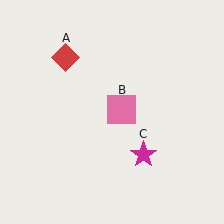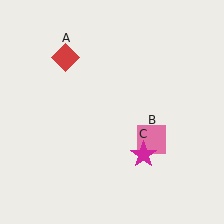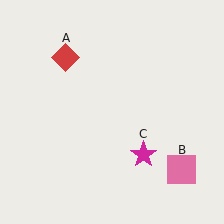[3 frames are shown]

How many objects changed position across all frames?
1 object changed position: pink square (object B).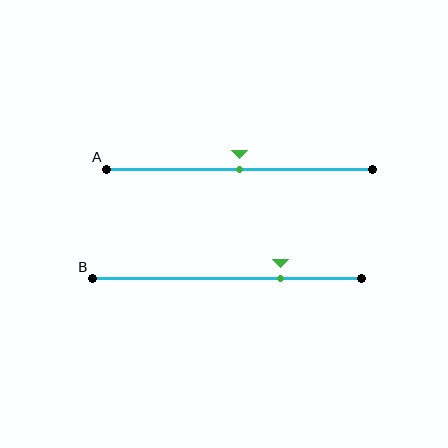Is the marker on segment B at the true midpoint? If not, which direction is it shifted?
No, the marker on segment B is shifted to the right by about 20% of the segment length.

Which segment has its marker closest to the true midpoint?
Segment A has its marker closest to the true midpoint.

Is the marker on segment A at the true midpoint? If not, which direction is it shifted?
Yes, the marker on segment A is at the true midpoint.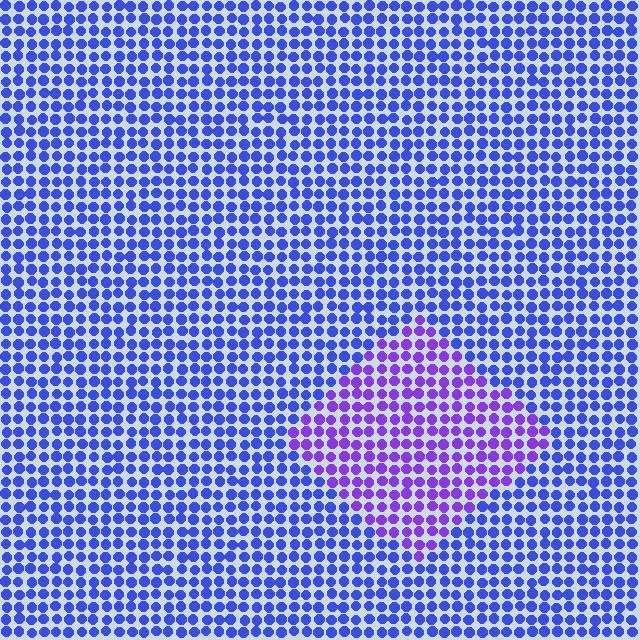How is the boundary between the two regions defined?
The boundary is defined purely by a slight shift in hue (about 37 degrees). Spacing, size, and orientation are identical on both sides.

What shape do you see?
I see a diamond.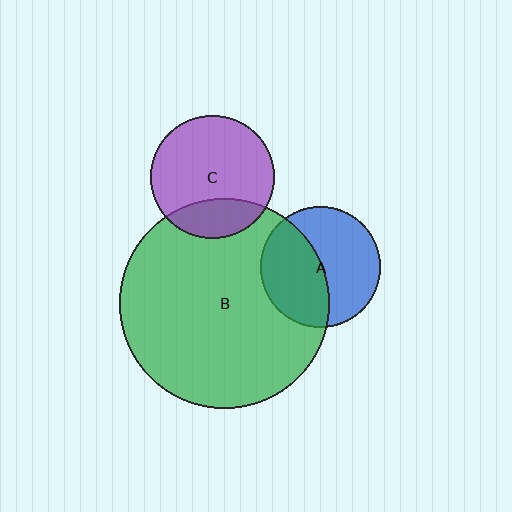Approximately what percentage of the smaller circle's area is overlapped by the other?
Approximately 25%.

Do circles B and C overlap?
Yes.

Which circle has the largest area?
Circle B (green).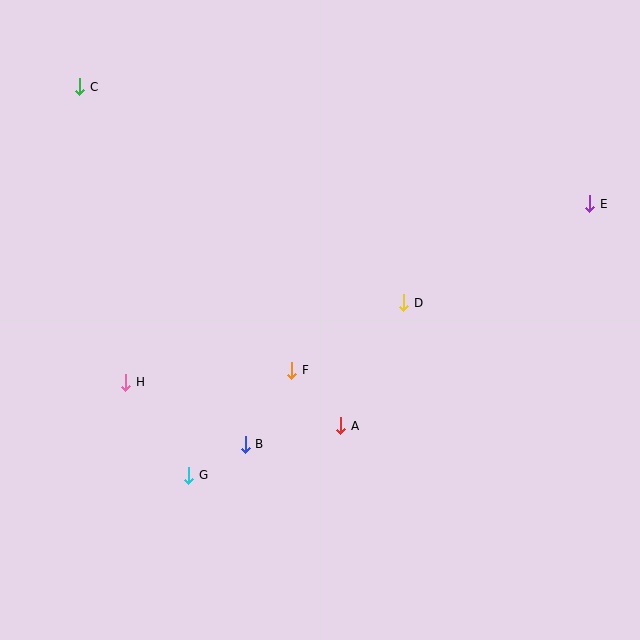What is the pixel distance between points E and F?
The distance between E and F is 341 pixels.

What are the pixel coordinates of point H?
Point H is at (126, 382).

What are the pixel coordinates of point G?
Point G is at (189, 475).